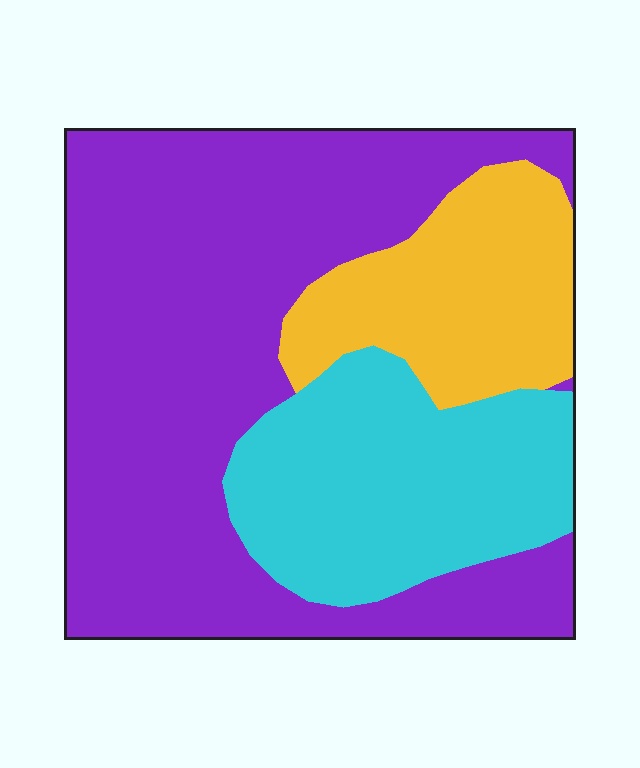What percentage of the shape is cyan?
Cyan takes up about one quarter (1/4) of the shape.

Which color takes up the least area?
Yellow, at roughly 20%.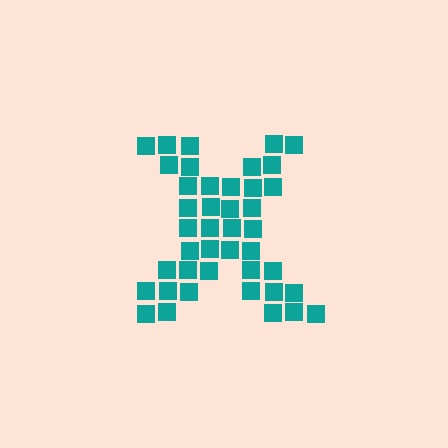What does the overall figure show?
The overall figure shows the letter X.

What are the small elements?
The small elements are squares.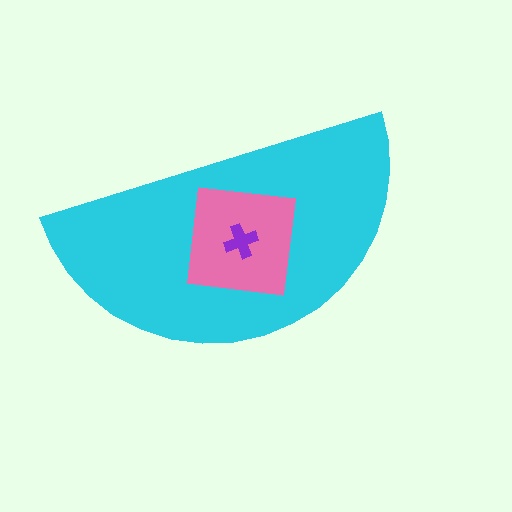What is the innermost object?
The purple cross.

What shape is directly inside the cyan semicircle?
The pink square.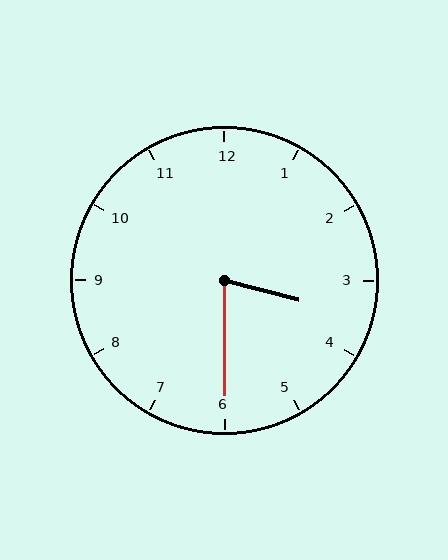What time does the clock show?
3:30.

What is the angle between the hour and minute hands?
Approximately 75 degrees.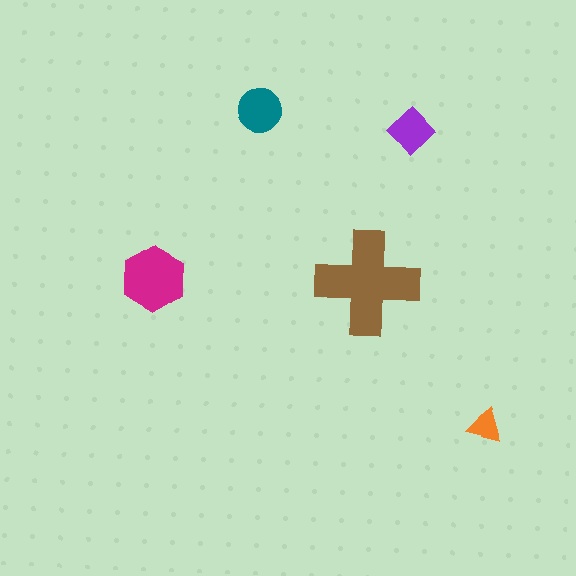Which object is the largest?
The brown cross.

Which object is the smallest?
The orange triangle.